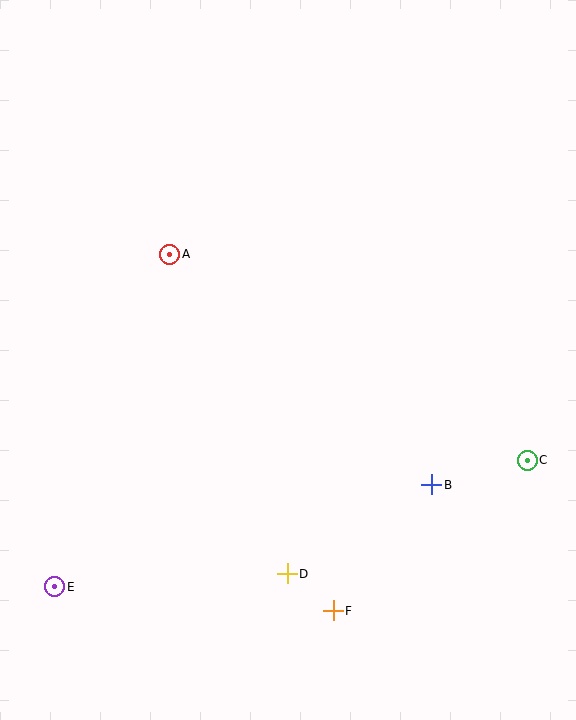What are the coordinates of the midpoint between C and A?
The midpoint between C and A is at (349, 357).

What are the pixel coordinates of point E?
Point E is at (55, 587).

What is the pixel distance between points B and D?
The distance between B and D is 170 pixels.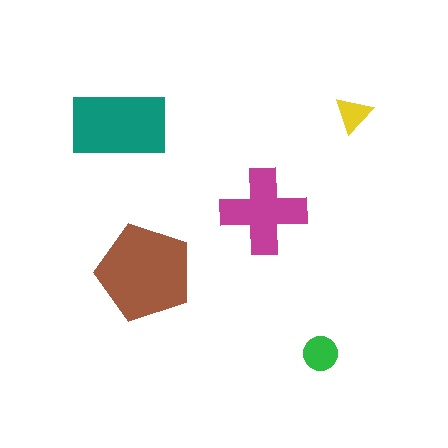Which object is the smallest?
The yellow triangle.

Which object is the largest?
The brown pentagon.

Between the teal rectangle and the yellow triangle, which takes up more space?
The teal rectangle.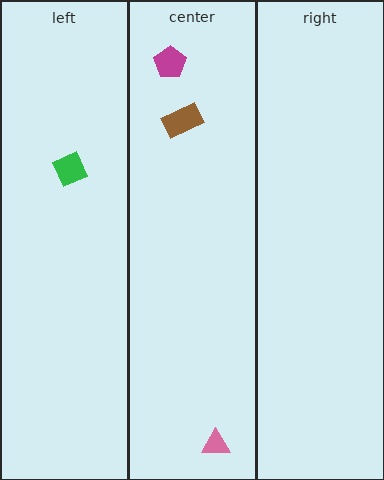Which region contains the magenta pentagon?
The center region.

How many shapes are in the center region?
3.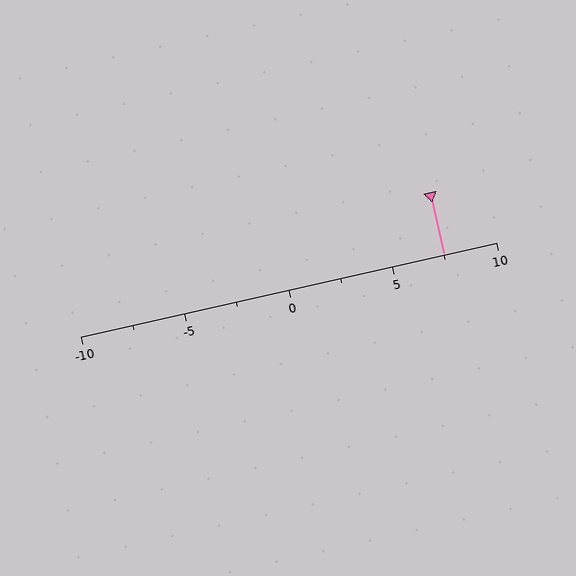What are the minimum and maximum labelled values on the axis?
The axis runs from -10 to 10.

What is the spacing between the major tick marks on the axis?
The major ticks are spaced 5 apart.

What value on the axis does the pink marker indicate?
The marker indicates approximately 7.5.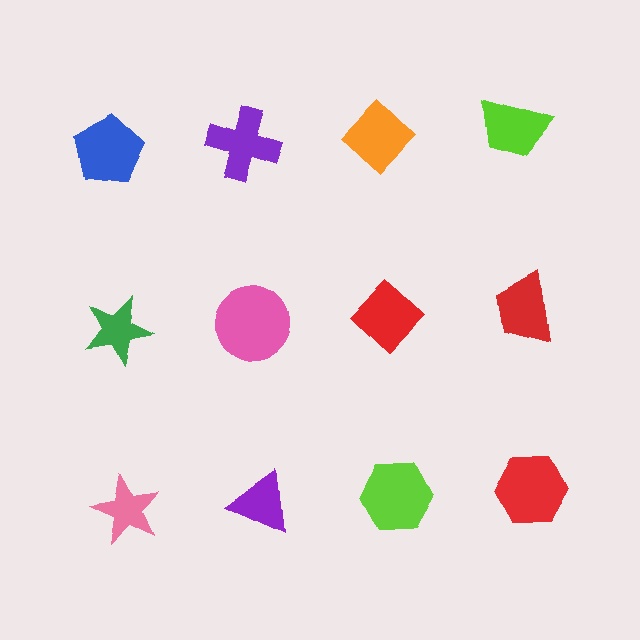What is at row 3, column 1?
A pink star.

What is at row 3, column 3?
A lime hexagon.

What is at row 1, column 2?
A purple cross.